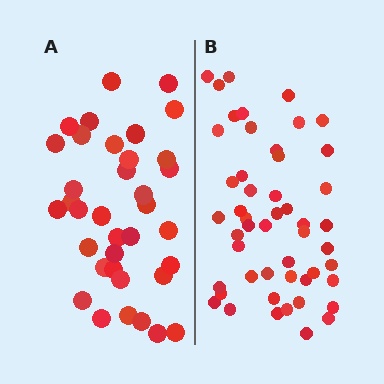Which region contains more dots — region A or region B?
Region B (the right region) has more dots.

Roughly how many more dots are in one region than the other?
Region B has approximately 15 more dots than region A.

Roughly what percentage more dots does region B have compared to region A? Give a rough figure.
About 40% more.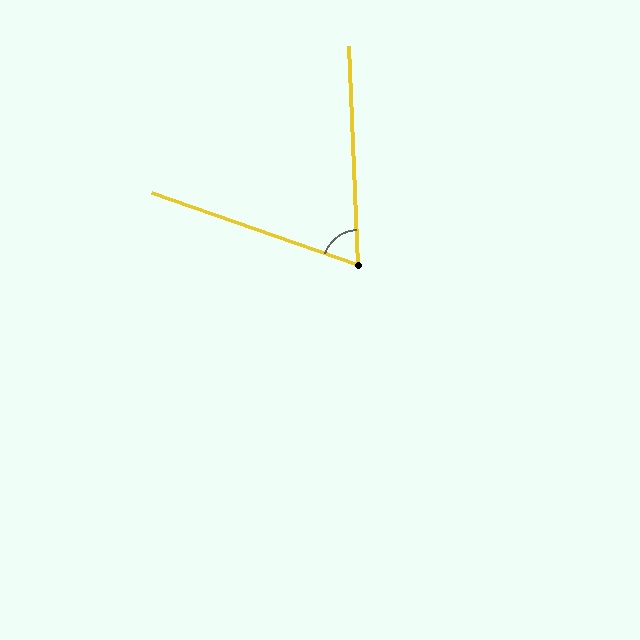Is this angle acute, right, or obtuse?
It is acute.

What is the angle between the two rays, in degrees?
Approximately 69 degrees.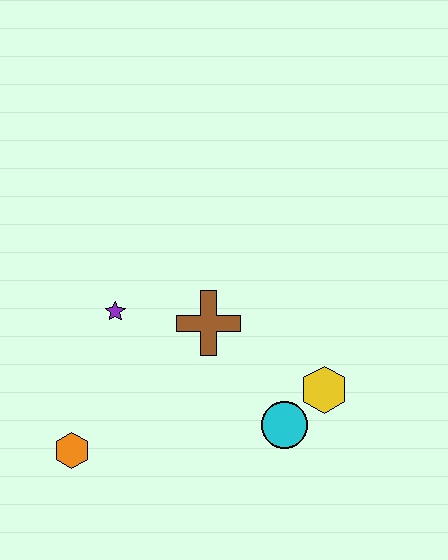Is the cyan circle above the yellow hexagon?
No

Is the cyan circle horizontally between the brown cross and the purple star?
No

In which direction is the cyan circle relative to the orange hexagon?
The cyan circle is to the right of the orange hexagon.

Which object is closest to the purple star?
The brown cross is closest to the purple star.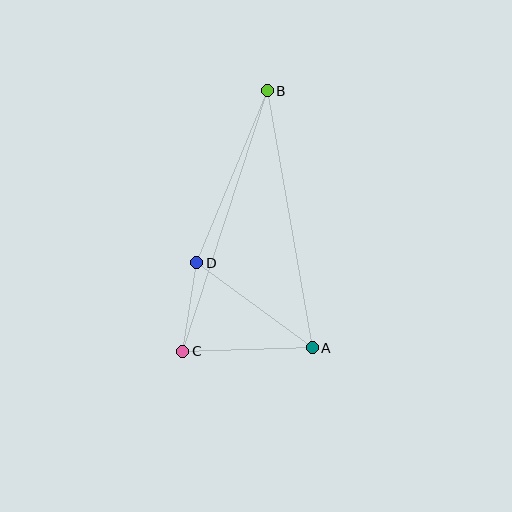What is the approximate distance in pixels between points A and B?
The distance between A and B is approximately 261 pixels.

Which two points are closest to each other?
Points C and D are closest to each other.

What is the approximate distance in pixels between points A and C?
The distance between A and C is approximately 129 pixels.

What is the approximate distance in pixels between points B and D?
The distance between B and D is approximately 186 pixels.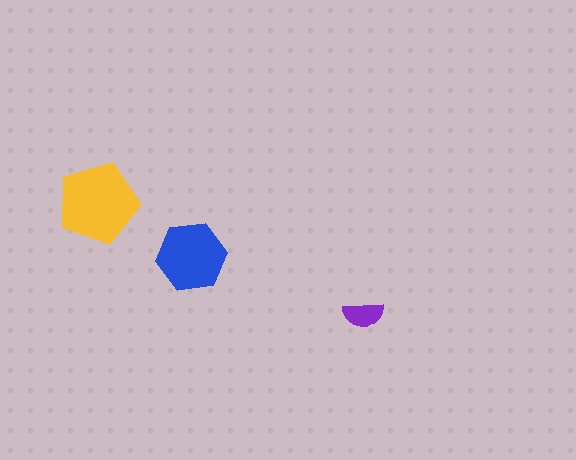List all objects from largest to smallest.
The yellow pentagon, the blue hexagon, the purple semicircle.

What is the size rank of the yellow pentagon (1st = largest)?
1st.